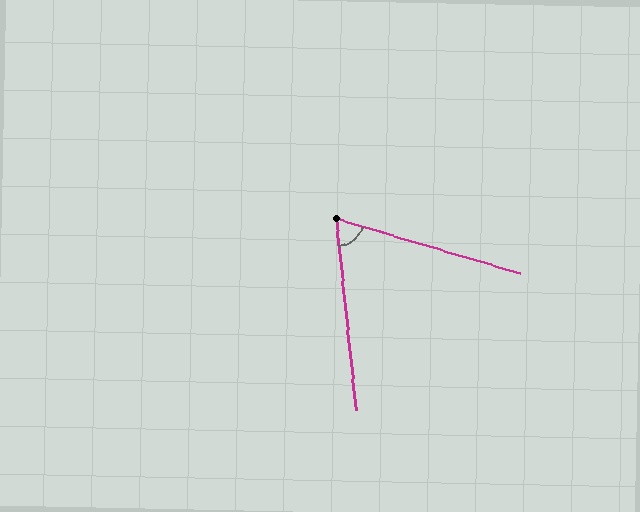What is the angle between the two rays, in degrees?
Approximately 67 degrees.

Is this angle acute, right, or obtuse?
It is acute.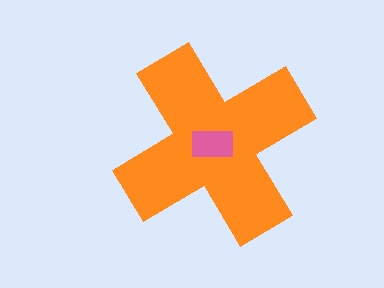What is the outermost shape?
The orange cross.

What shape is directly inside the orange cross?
The pink rectangle.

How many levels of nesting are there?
2.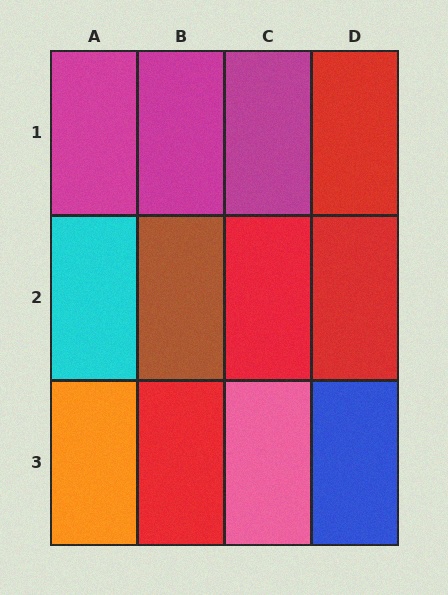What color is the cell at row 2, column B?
Brown.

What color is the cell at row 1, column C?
Magenta.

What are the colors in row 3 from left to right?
Orange, red, pink, blue.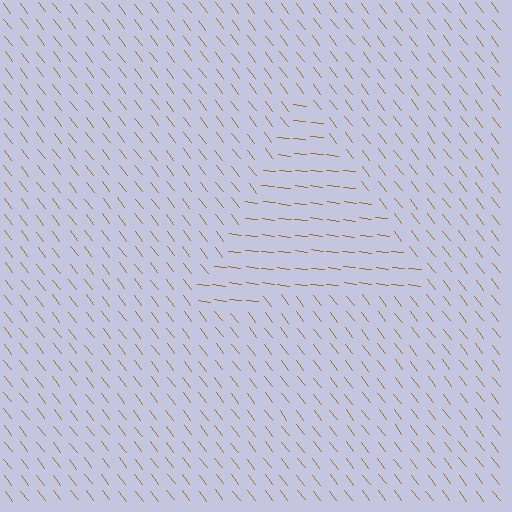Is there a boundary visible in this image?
Yes, there is a texture boundary formed by a change in line orientation.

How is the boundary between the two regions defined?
The boundary is defined purely by a change in line orientation (approximately 45 degrees difference). All lines are the same color and thickness.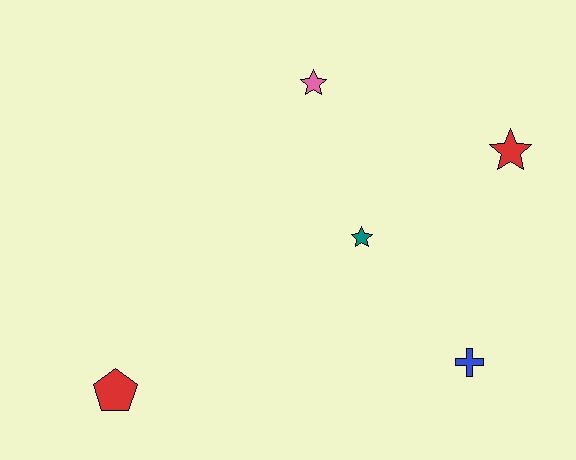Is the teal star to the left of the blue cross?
Yes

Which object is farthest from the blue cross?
The red pentagon is farthest from the blue cross.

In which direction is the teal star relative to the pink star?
The teal star is below the pink star.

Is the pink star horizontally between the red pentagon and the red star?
Yes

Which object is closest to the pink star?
The teal star is closest to the pink star.